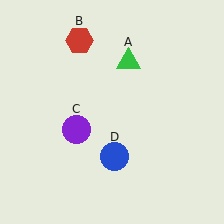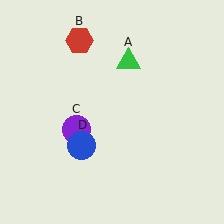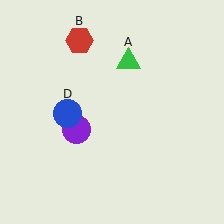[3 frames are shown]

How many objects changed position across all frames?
1 object changed position: blue circle (object D).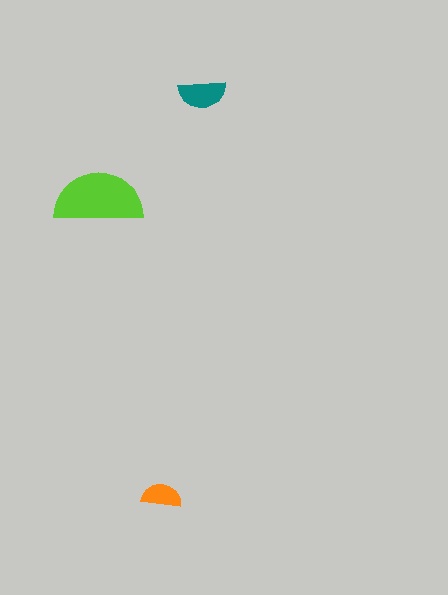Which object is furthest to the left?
The lime semicircle is leftmost.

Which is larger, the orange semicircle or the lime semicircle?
The lime one.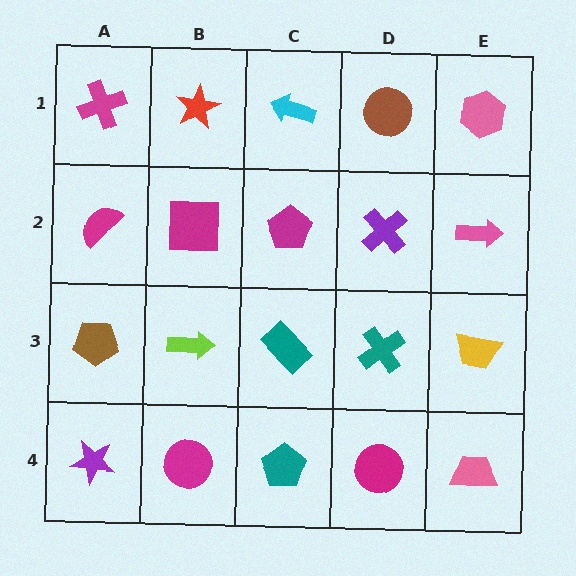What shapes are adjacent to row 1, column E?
A pink arrow (row 2, column E), a brown circle (row 1, column D).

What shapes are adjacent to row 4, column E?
A yellow trapezoid (row 3, column E), a magenta circle (row 4, column D).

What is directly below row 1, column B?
A magenta square.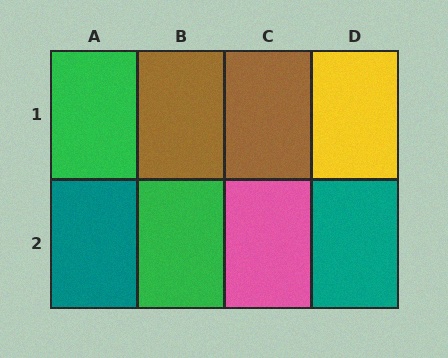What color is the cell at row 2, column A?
Teal.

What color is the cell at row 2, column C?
Pink.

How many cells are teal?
2 cells are teal.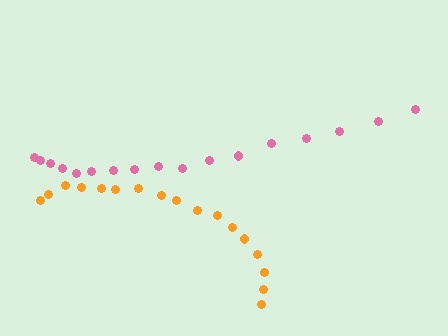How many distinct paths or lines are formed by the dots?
There are 2 distinct paths.